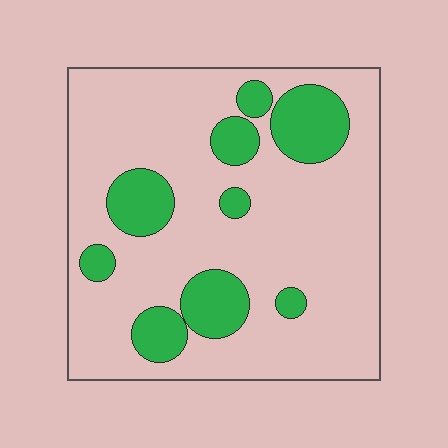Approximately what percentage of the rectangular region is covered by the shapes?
Approximately 20%.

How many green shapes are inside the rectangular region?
9.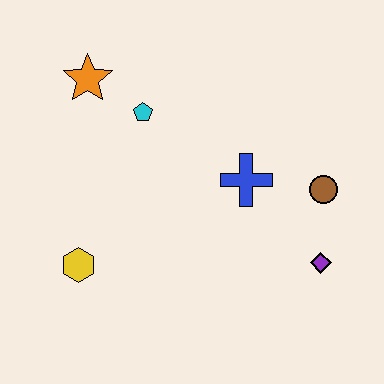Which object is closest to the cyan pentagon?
The orange star is closest to the cyan pentagon.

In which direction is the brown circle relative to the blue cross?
The brown circle is to the right of the blue cross.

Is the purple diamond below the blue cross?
Yes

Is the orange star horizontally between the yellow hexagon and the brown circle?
Yes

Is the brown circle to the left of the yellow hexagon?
No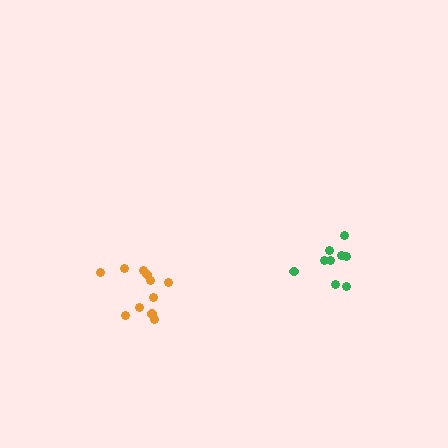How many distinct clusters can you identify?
There are 2 distinct clusters.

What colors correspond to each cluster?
The clusters are colored: green, orange.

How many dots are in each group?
Group 1: 9 dots, Group 2: 11 dots (20 total).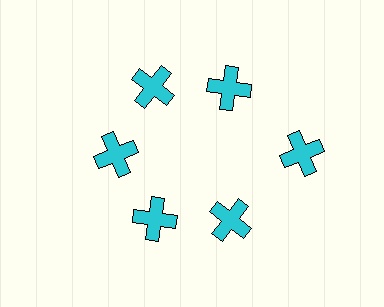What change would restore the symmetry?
The symmetry would be restored by moving it inward, back onto the ring so that all 6 crosses sit at equal angles and equal distance from the center.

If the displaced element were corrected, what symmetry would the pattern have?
It would have 6-fold rotational symmetry — the pattern would map onto itself every 60 degrees.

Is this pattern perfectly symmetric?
No. The 6 cyan crosses are arranged in a ring, but one element near the 3 o'clock position is pushed outward from the center, breaking the 6-fold rotational symmetry.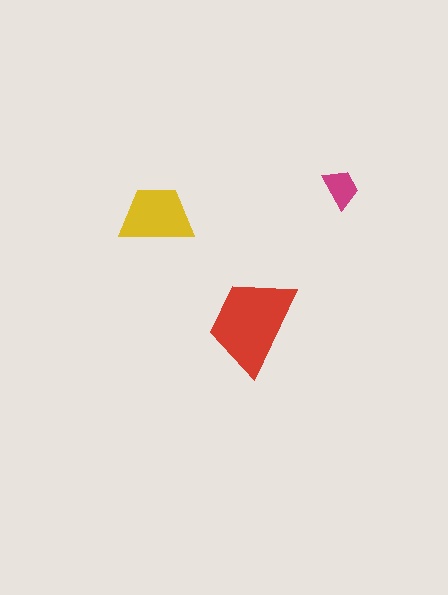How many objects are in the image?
There are 3 objects in the image.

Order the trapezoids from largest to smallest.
the red one, the yellow one, the magenta one.